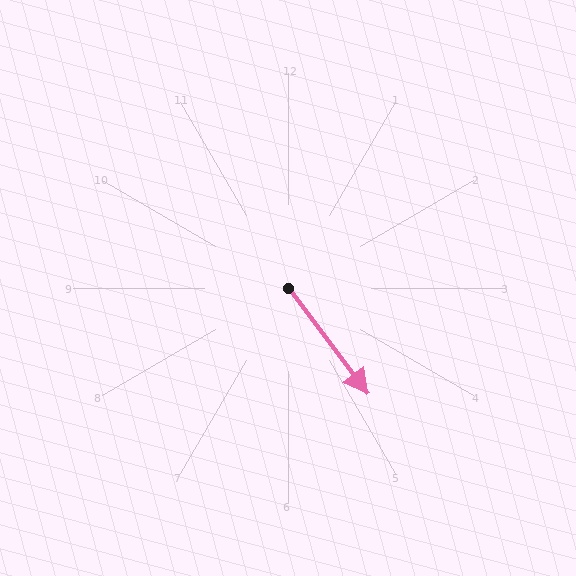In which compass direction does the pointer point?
Southeast.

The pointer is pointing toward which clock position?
Roughly 5 o'clock.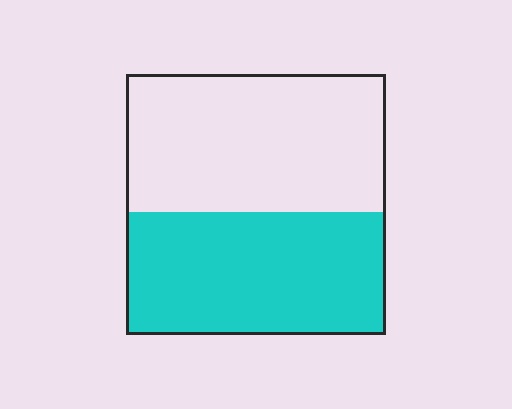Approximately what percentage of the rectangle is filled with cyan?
Approximately 45%.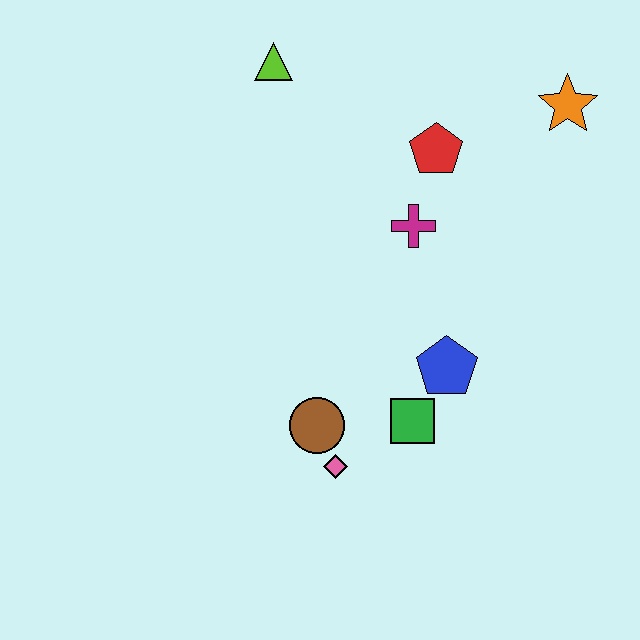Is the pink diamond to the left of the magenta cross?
Yes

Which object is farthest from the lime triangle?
The pink diamond is farthest from the lime triangle.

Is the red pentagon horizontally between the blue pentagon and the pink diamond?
Yes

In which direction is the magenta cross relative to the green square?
The magenta cross is above the green square.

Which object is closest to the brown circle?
The pink diamond is closest to the brown circle.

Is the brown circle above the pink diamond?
Yes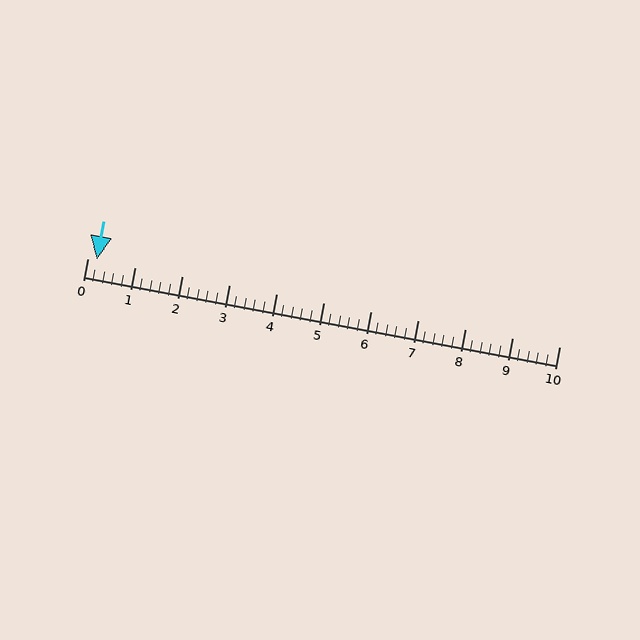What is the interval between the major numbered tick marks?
The major tick marks are spaced 1 units apart.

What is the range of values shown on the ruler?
The ruler shows values from 0 to 10.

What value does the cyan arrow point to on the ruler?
The cyan arrow points to approximately 0.2.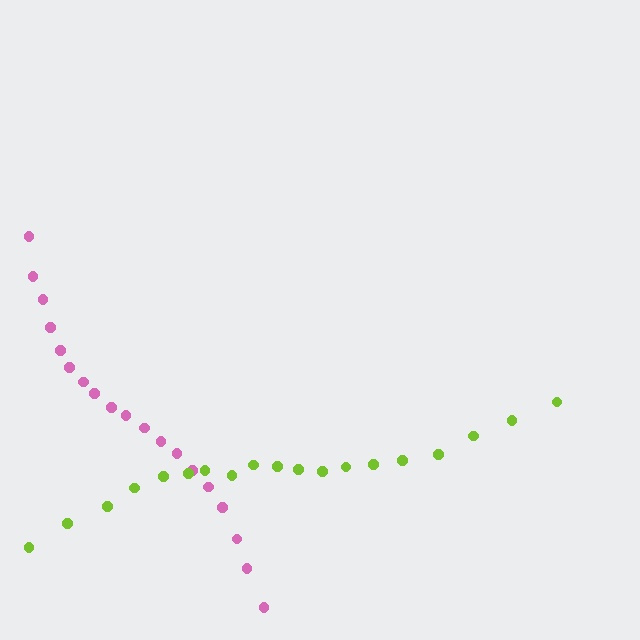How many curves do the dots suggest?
There are 2 distinct paths.